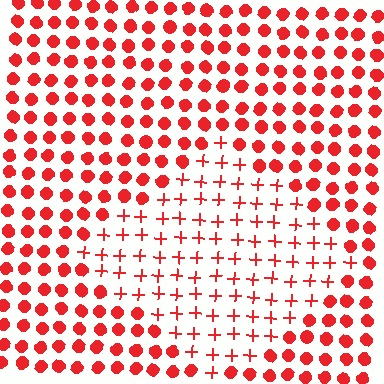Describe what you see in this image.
The image is filled with small red elements arranged in a uniform grid. A diamond-shaped region contains plus signs, while the surrounding area contains circles. The boundary is defined purely by the change in element shape.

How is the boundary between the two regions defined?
The boundary is defined by a change in element shape: plus signs inside vs. circles outside. All elements share the same color and spacing.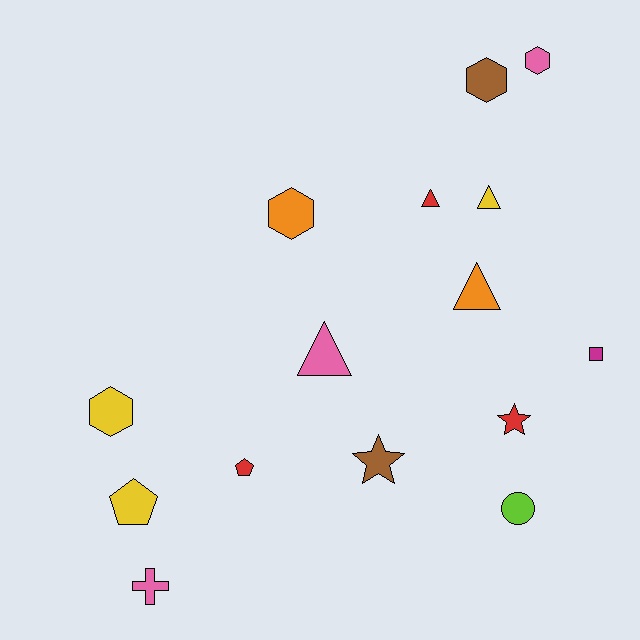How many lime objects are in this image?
There is 1 lime object.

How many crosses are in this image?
There is 1 cross.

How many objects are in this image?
There are 15 objects.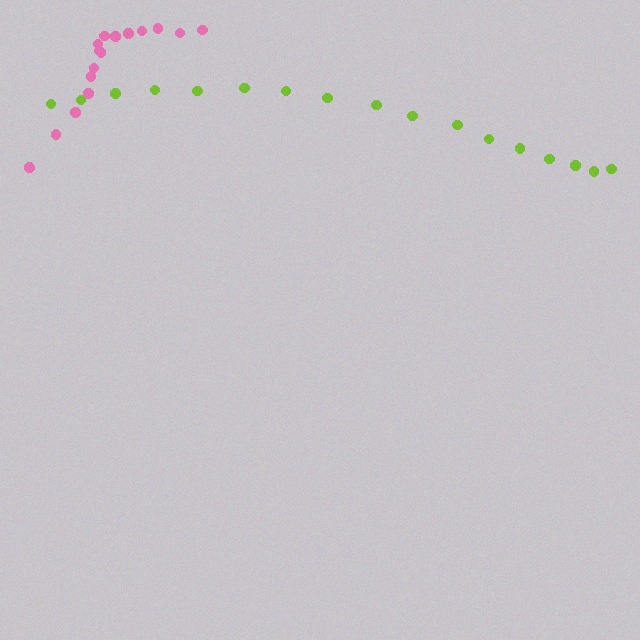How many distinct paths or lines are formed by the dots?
There are 2 distinct paths.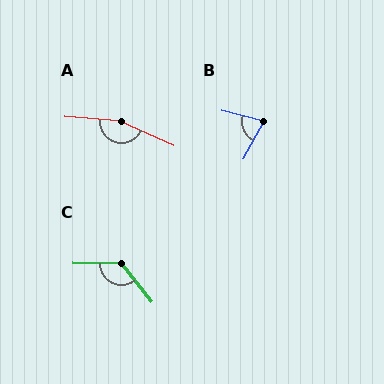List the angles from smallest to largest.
B (75°), C (129°), A (161°).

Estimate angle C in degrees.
Approximately 129 degrees.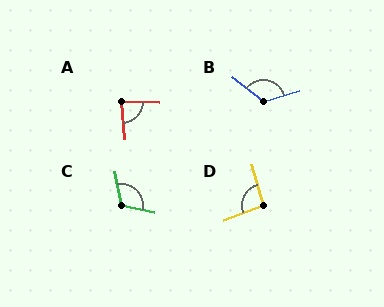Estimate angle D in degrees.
Approximately 96 degrees.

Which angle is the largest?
B, at approximately 124 degrees.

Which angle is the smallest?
A, at approximately 82 degrees.